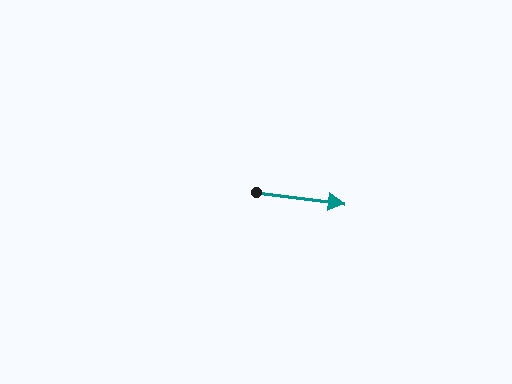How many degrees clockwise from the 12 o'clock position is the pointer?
Approximately 97 degrees.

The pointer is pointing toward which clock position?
Roughly 3 o'clock.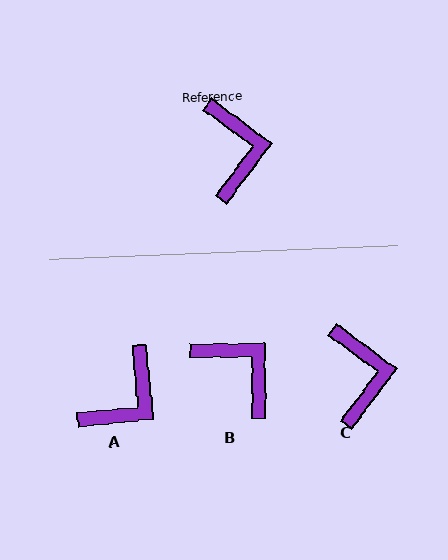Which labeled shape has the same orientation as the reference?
C.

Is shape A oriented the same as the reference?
No, it is off by about 48 degrees.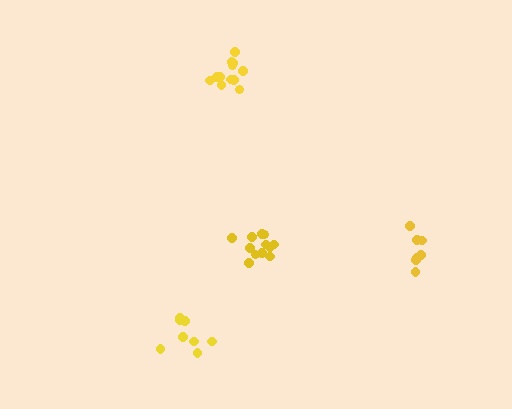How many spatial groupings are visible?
There are 4 spatial groupings.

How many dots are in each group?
Group 1: 12 dots, Group 2: 9 dots, Group 3: 12 dots, Group 4: 7 dots (40 total).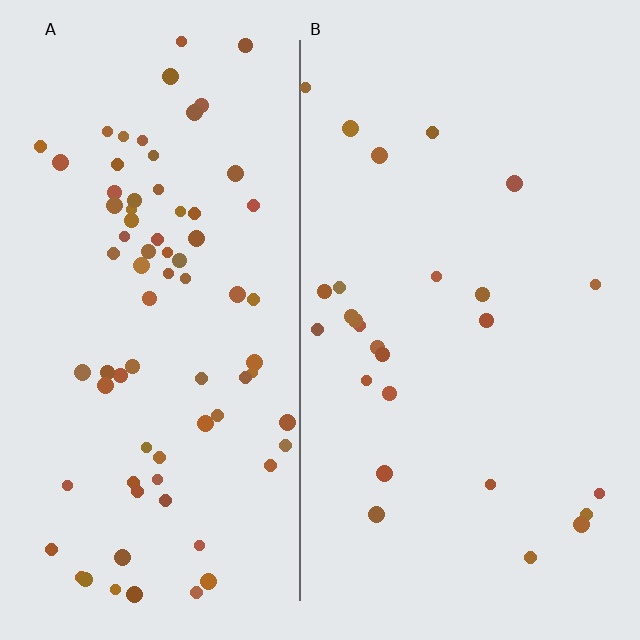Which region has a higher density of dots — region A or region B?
A (the left).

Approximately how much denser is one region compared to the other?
Approximately 2.9× — region A over region B.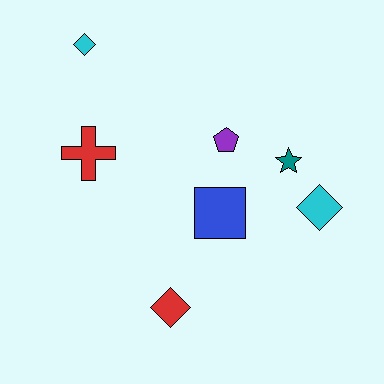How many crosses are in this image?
There is 1 cross.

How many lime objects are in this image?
There are no lime objects.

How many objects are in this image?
There are 7 objects.